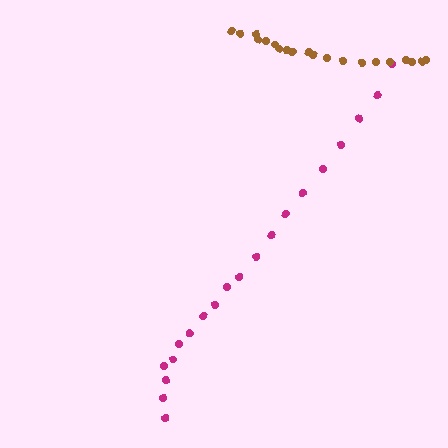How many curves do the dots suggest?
There are 2 distinct paths.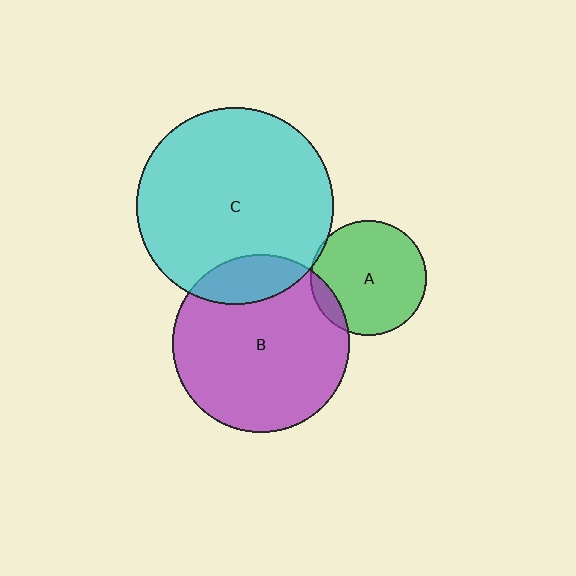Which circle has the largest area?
Circle C (cyan).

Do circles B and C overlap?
Yes.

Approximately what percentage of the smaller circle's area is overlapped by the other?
Approximately 15%.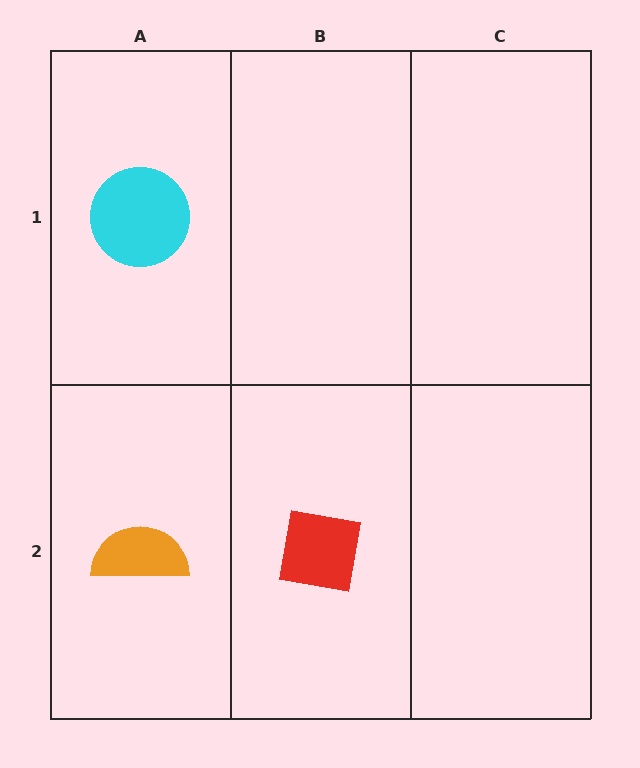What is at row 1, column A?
A cyan circle.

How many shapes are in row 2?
2 shapes.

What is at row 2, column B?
A red square.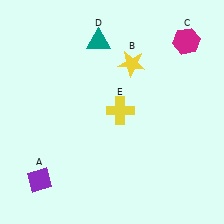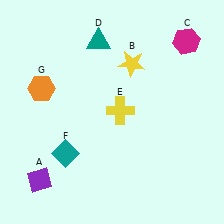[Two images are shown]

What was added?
A teal diamond (F), an orange hexagon (G) were added in Image 2.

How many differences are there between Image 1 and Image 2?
There are 2 differences between the two images.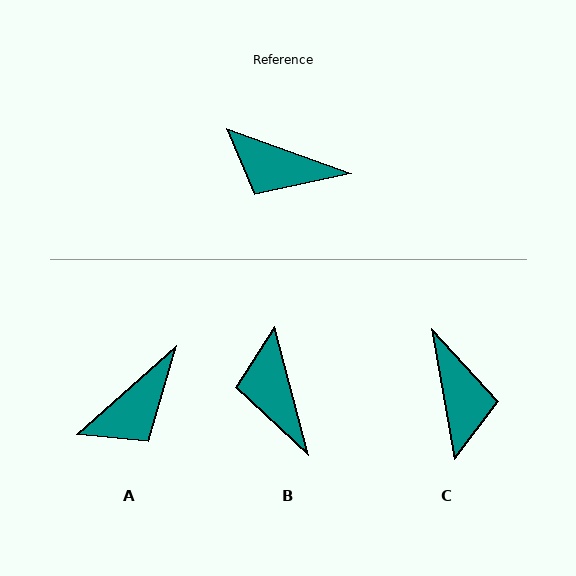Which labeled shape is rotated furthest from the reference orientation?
C, about 120 degrees away.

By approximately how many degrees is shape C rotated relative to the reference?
Approximately 120 degrees counter-clockwise.